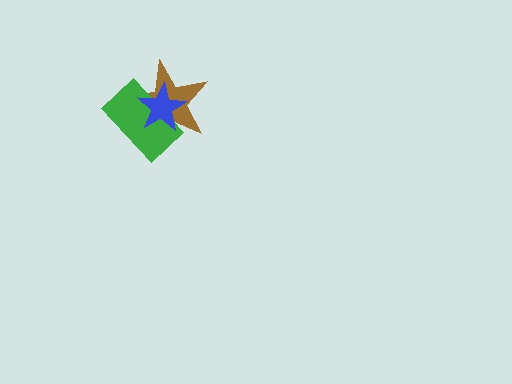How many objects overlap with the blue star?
2 objects overlap with the blue star.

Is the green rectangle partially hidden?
Yes, it is partially covered by another shape.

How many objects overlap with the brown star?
2 objects overlap with the brown star.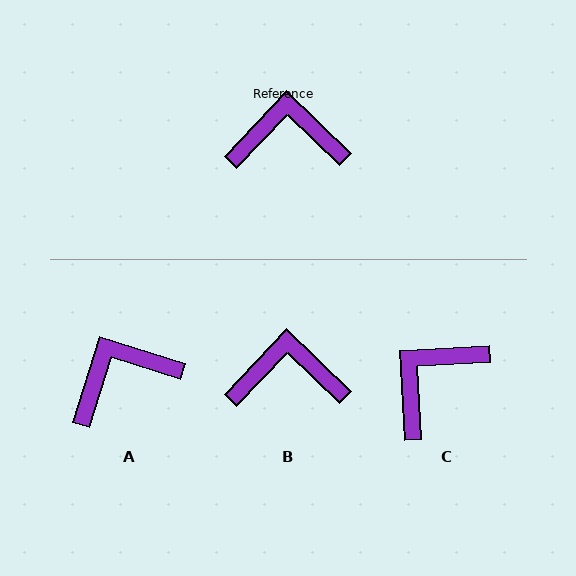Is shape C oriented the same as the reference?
No, it is off by about 47 degrees.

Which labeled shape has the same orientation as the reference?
B.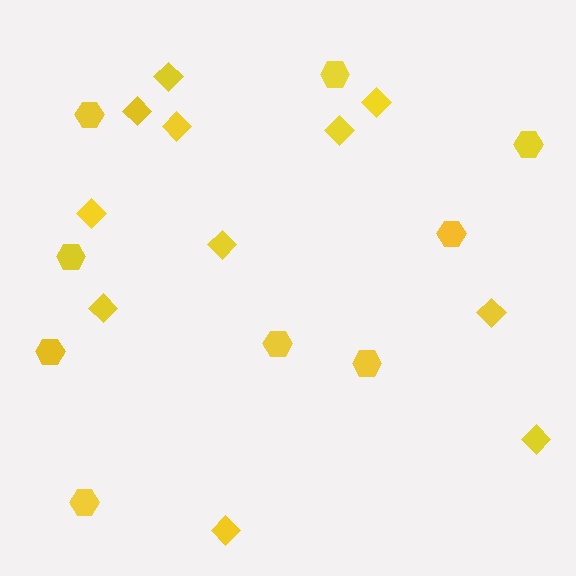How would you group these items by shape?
There are 2 groups: one group of diamonds (11) and one group of hexagons (9).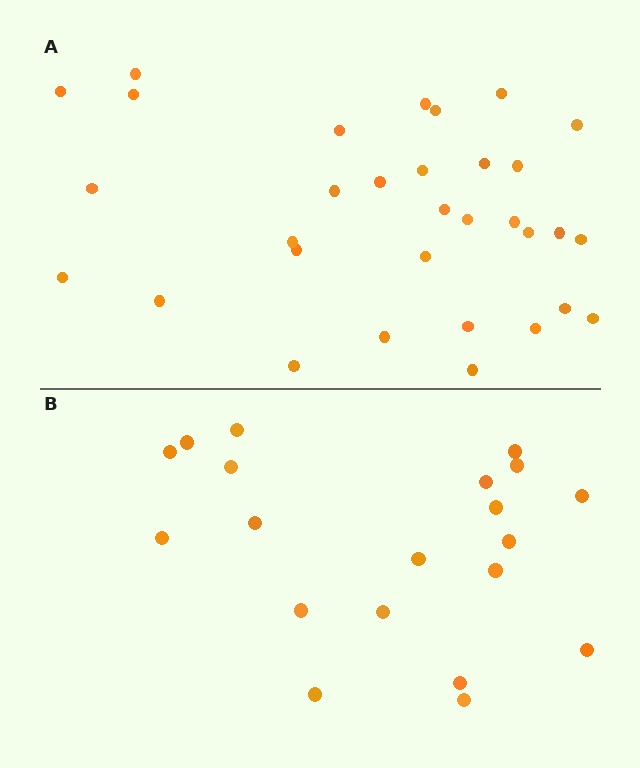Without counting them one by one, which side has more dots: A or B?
Region A (the top region) has more dots.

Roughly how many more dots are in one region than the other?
Region A has roughly 12 or so more dots than region B.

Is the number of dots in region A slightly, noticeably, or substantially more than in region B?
Region A has substantially more. The ratio is roughly 1.6 to 1.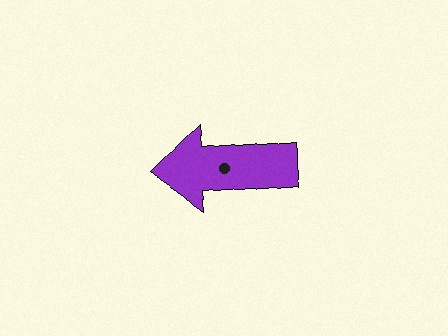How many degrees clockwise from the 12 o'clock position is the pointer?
Approximately 265 degrees.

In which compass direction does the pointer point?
West.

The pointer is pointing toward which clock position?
Roughly 9 o'clock.